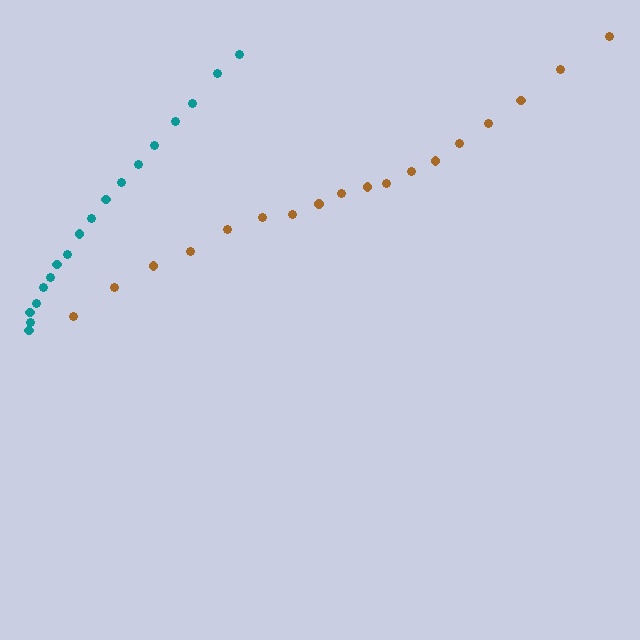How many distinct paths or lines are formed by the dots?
There are 2 distinct paths.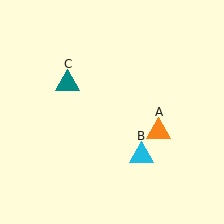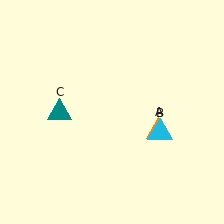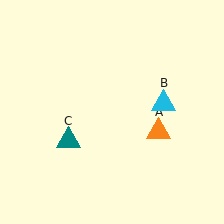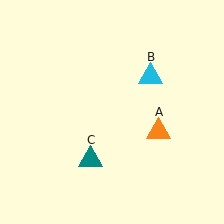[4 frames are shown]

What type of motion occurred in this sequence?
The cyan triangle (object B), teal triangle (object C) rotated counterclockwise around the center of the scene.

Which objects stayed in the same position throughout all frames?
Orange triangle (object A) remained stationary.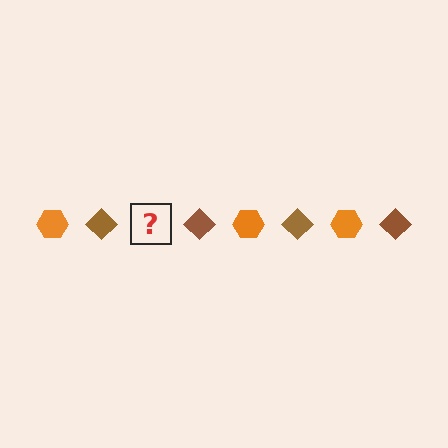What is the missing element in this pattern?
The missing element is an orange hexagon.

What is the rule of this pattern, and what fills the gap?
The rule is that the pattern alternates between orange hexagon and brown diamond. The gap should be filled with an orange hexagon.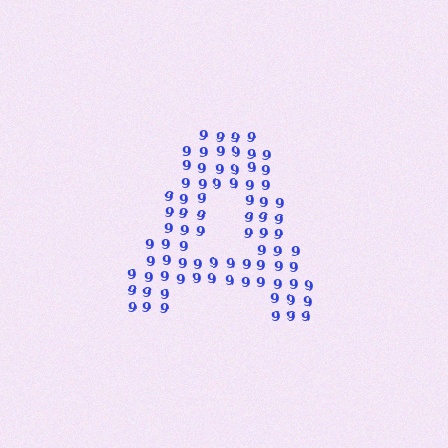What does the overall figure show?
The overall figure shows the letter A.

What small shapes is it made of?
It is made of small digit 9's.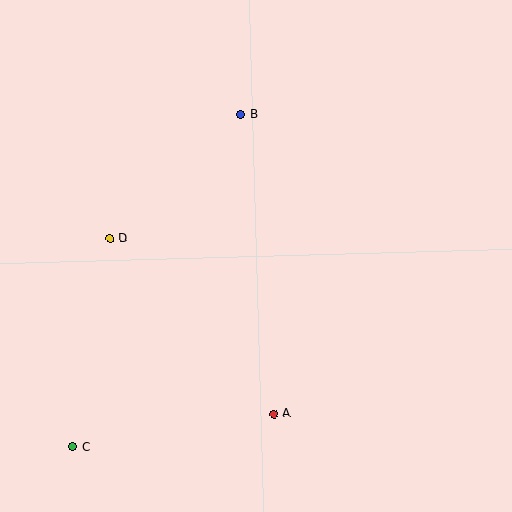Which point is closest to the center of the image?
Point B at (241, 115) is closest to the center.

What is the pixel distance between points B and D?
The distance between B and D is 181 pixels.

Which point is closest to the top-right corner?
Point B is closest to the top-right corner.